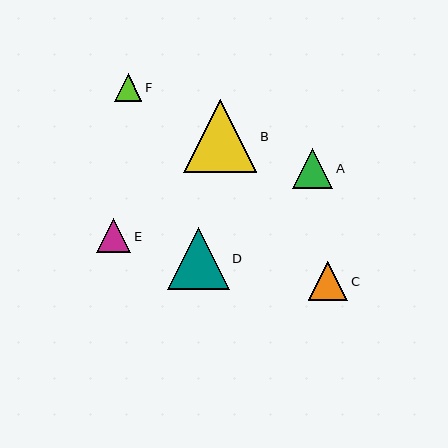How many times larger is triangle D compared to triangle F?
Triangle D is approximately 2.2 times the size of triangle F.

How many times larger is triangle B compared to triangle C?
Triangle B is approximately 1.8 times the size of triangle C.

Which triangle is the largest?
Triangle B is the largest with a size of approximately 73 pixels.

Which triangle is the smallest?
Triangle F is the smallest with a size of approximately 28 pixels.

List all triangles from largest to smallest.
From largest to smallest: B, D, A, C, E, F.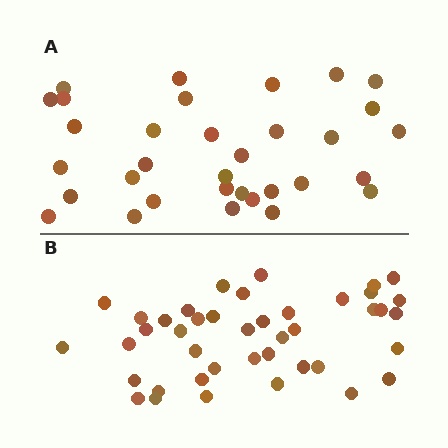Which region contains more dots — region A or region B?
Region B (the bottom region) has more dots.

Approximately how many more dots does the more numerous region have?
Region B has roughly 8 or so more dots than region A.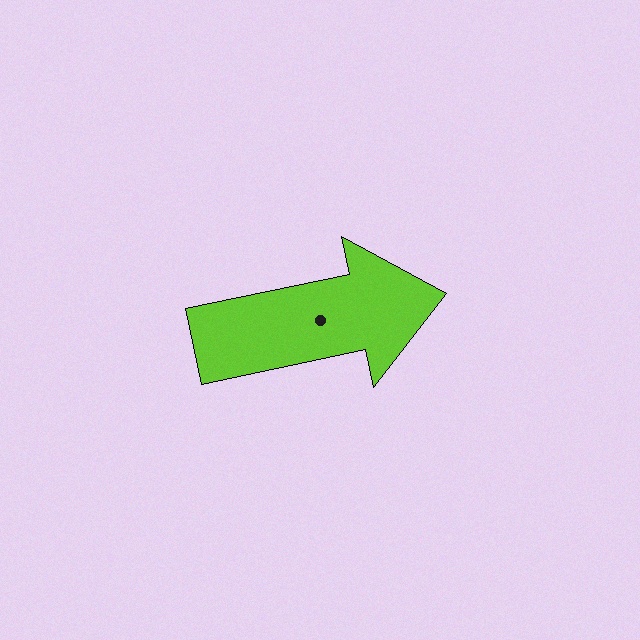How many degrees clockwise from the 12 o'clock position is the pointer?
Approximately 78 degrees.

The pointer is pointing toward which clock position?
Roughly 3 o'clock.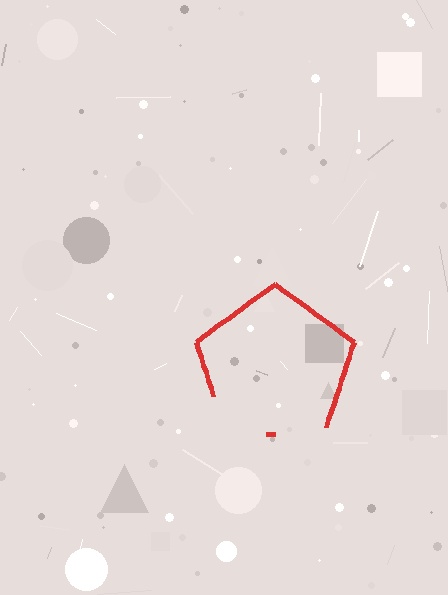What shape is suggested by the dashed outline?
The dashed outline suggests a pentagon.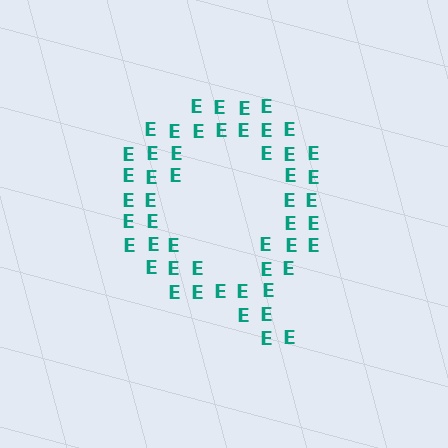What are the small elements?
The small elements are letter E's.